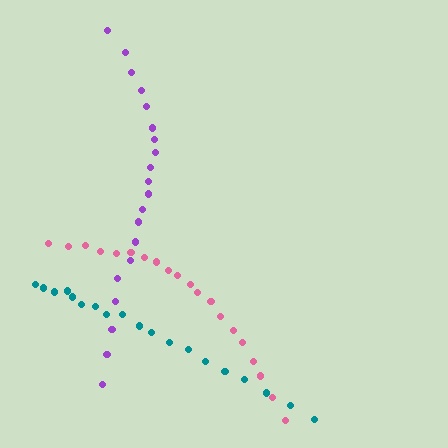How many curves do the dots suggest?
There are 3 distinct paths.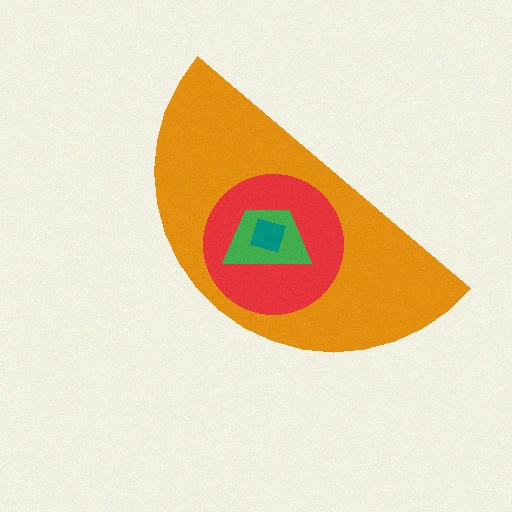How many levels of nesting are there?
4.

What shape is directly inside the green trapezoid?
The teal diamond.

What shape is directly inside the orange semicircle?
The red circle.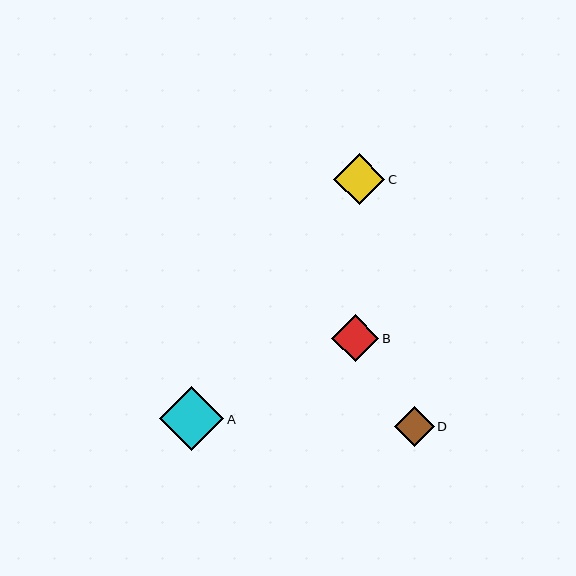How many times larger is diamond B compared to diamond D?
Diamond B is approximately 1.2 times the size of diamond D.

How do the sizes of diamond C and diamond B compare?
Diamond C and diamond B are approximately the same size.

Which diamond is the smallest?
Diamond D is the smallest with a size of approximately 40 pixels.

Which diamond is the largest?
Diamond A is the largest with a size of approximately 64 pixels.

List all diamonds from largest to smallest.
From largest to smallest: A, C, B, D.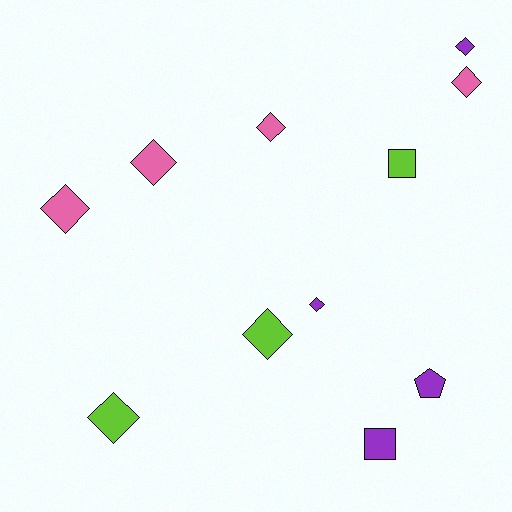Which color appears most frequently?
Pink, with 4 objects.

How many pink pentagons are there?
There are no pink pentagons.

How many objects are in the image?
There are 11 objects.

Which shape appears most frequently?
Diamond, with 8 objects.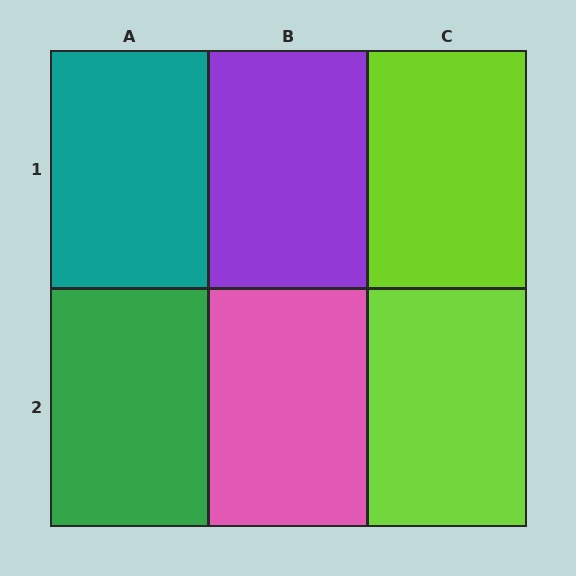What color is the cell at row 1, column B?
Purple.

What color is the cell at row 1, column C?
Lime.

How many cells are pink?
1 cell is pink.